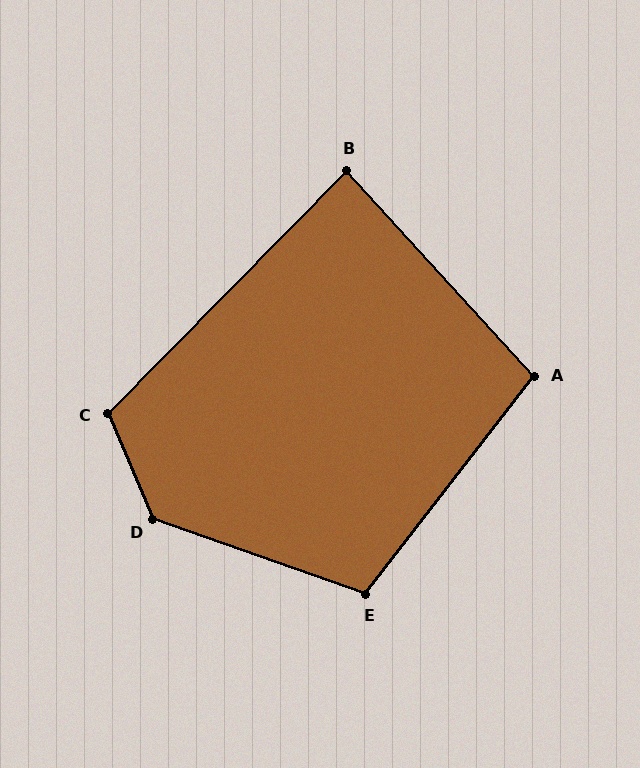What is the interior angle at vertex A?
Approximately 100 degrees (obtuse).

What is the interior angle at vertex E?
Approximately 109 degrees (obtuse).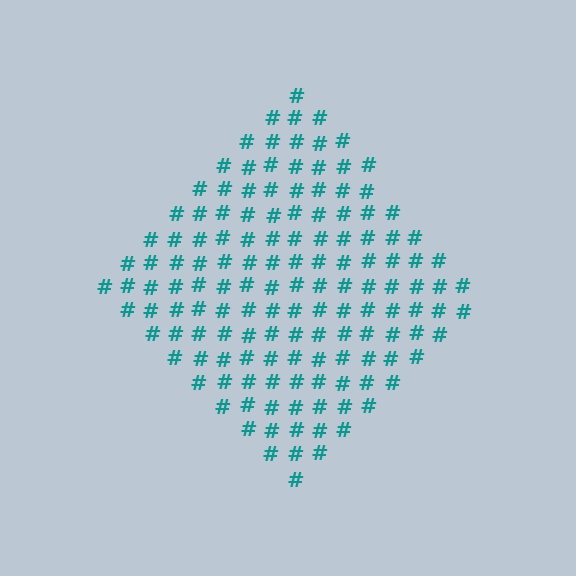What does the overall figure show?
The overall figure shows a diamond.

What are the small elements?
The small elements are hash symbols.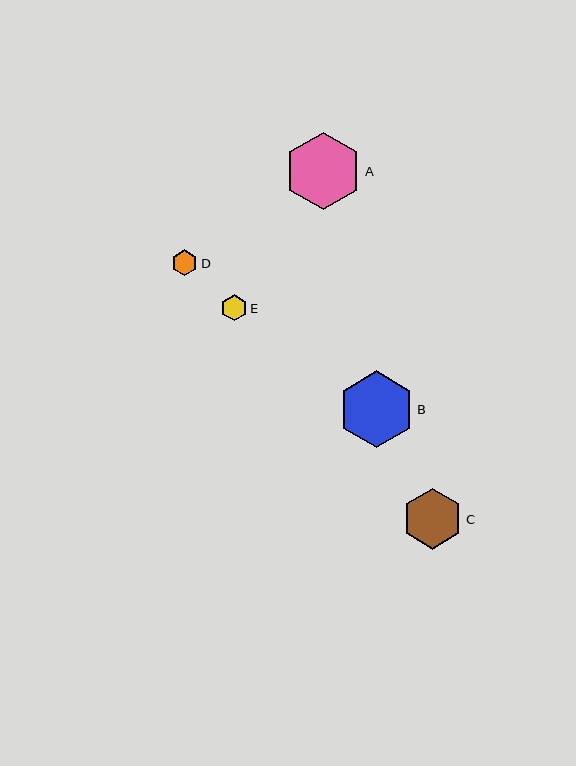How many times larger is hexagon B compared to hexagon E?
Hexagon B is approximately 2.9 times the size of hexagon E.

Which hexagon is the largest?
Hexagon A is the largest with a size of approximately 77 pixels.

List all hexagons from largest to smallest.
From largest to smallest: A, B, C, E, D.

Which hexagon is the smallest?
Hexagon D is the smallest with a size of approximately 26 pixels.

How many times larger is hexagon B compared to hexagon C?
Hexagon B is approximately 1.3 times the size of hexagon C.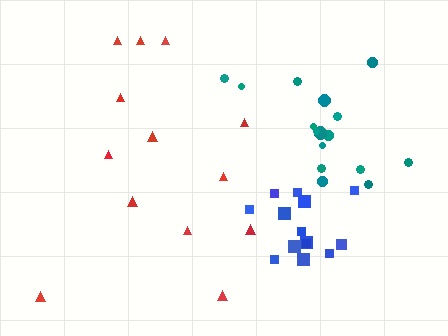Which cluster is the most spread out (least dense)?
Red.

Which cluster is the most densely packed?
Blue.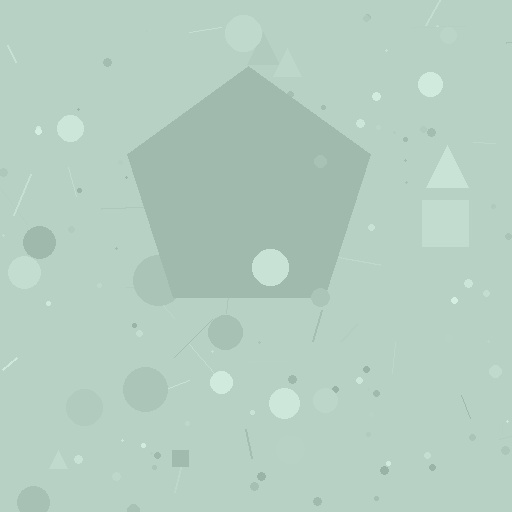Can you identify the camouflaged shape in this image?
The camouflaged shape is a pentagon.